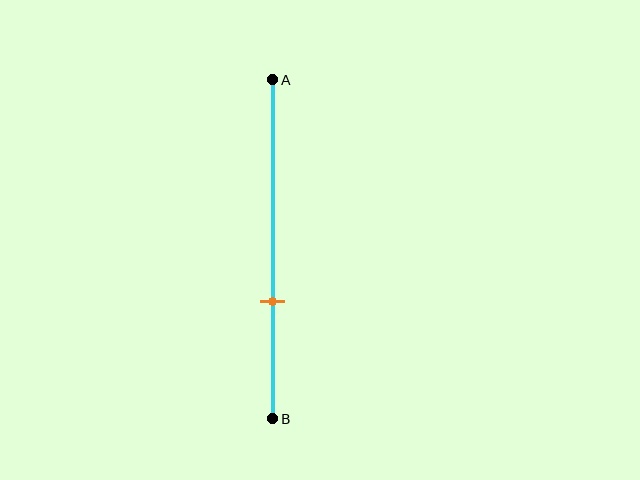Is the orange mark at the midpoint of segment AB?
No, the mark is at about 65% from A, not at the 50% midpoint.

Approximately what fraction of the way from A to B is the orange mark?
The orange mark is approximately 65% of the way from A to B.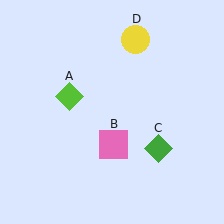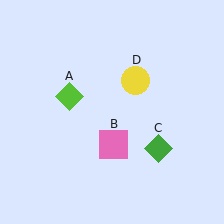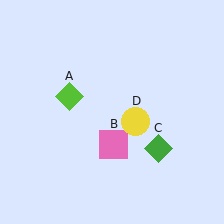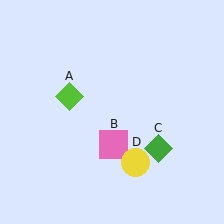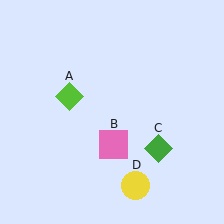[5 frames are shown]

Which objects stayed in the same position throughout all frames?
Lime diamond (object A) and pink square (object B) and green diamond (object C) remained stationary.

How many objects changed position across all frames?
1 object changed position: yellow circle (object D).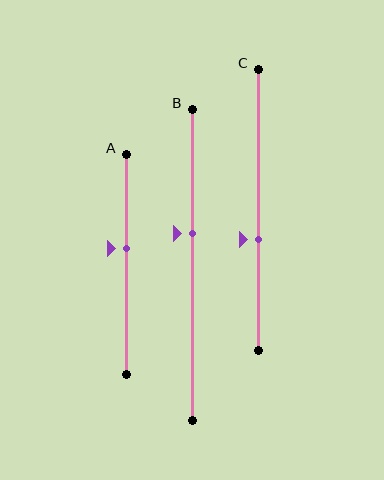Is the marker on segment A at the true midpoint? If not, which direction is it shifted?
No, the marker on segment A is shifted upward by about 7% of the segment length.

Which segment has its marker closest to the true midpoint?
Segment A has its marker closest to the true midpoint.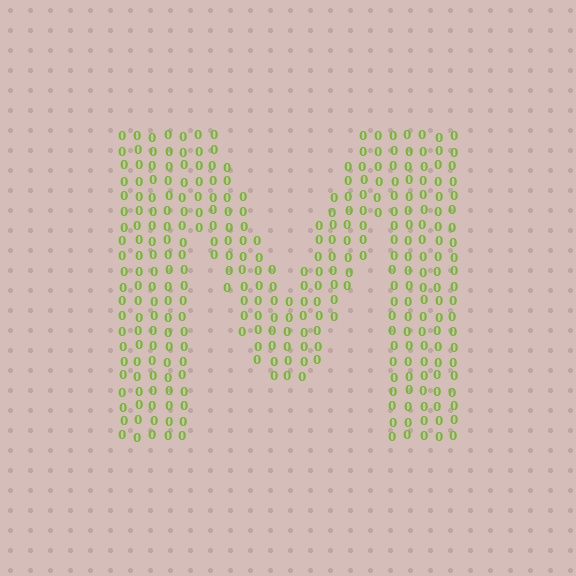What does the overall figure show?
The overall figure shows the letter M.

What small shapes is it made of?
It is made of small digit 0's.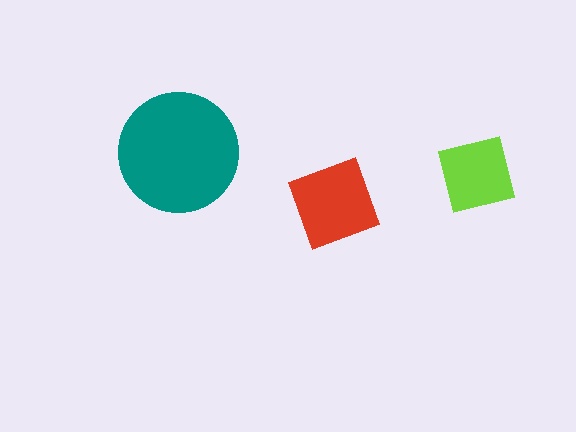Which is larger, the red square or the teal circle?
The teal circle.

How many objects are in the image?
There are 3 objects in the image.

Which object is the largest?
The teal circle.